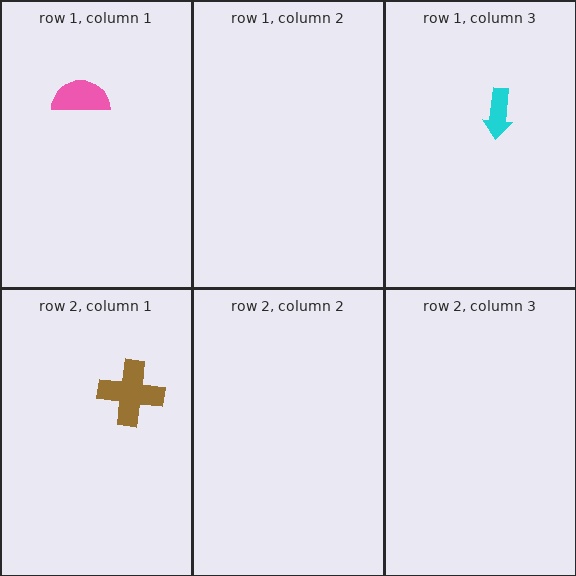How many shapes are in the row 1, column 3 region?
1.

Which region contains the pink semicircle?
The row 1, column 1 region.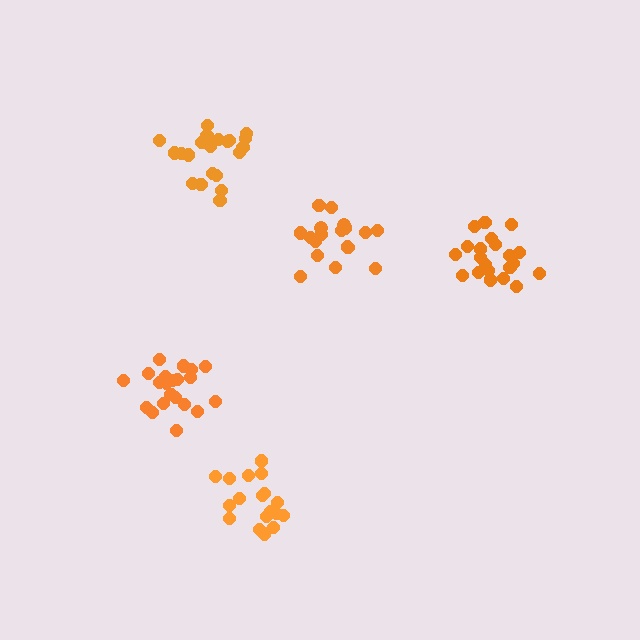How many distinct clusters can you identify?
There are 5 distinct clusters.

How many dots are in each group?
Group 1: 21 dots, Group 2: 18 dots, Group 3: 18 dots, Group 4: 21 dots, Group 5: 21 dots (99 total).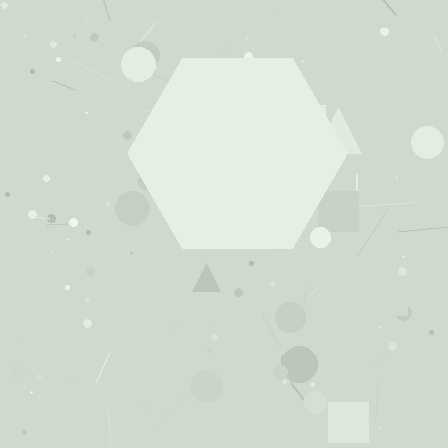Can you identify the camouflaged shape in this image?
The camouflaged shape is a hexagon.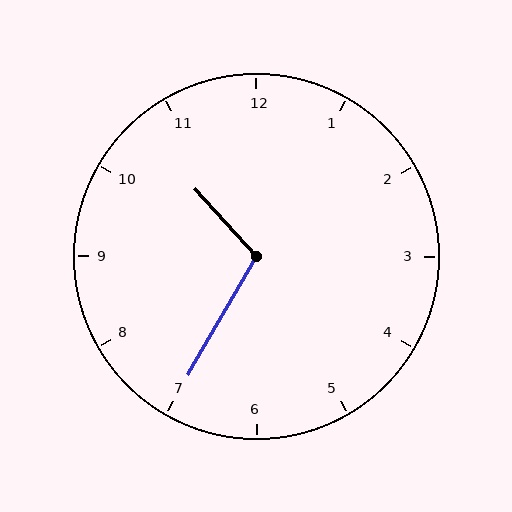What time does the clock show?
10:35.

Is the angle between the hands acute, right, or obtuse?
It is obtuse.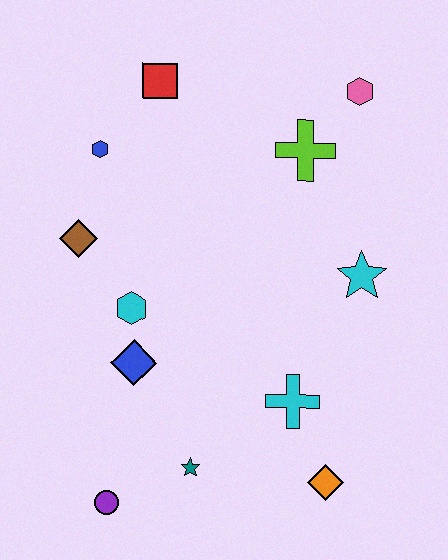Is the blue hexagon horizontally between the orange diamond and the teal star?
No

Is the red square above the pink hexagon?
Yes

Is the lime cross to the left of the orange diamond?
Yes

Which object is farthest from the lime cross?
The purple circle is farthest from the lime cross.